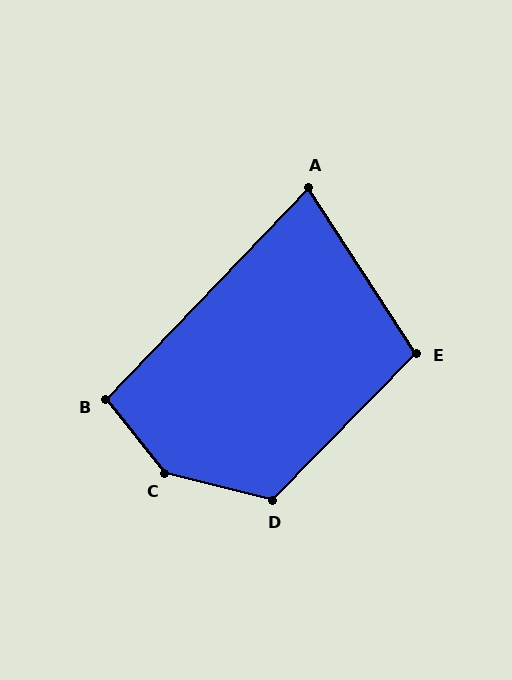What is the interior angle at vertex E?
Approximately 102 degrees (obtuse).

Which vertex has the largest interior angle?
C, at approximately 143 degrees.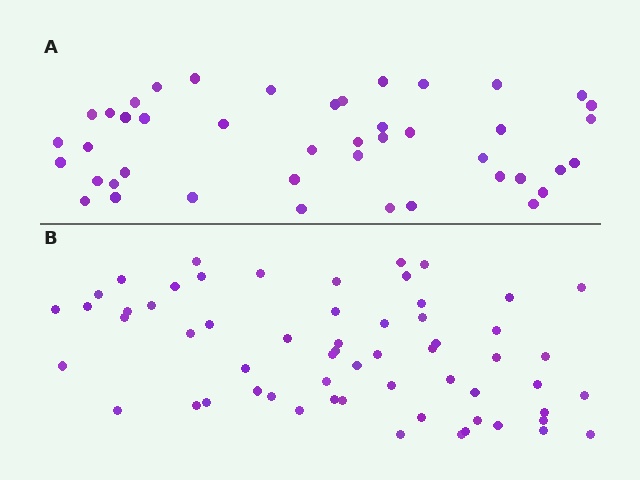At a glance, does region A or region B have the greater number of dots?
Region B (the bottom region) has more dots.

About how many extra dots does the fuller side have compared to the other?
Region B has approximately 15 more dots than region A.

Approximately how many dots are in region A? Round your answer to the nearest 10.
About 40 dots. (The exact count is 44, which rounds to 40.)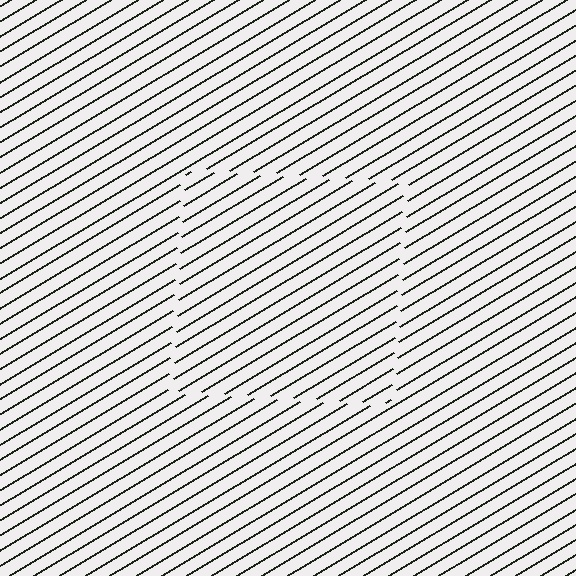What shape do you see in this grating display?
An illusory square. The interior of the shape contains the same grating, shifted by half a period — the contour is defined by the phase discontinuity where line-ends from the inner and outer gratings abut.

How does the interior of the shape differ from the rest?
The interior of the shape contains the same grating, shifted by half a period — the contour is defined by the phase discontinuity where line-ends from the inner and outer gratings abut.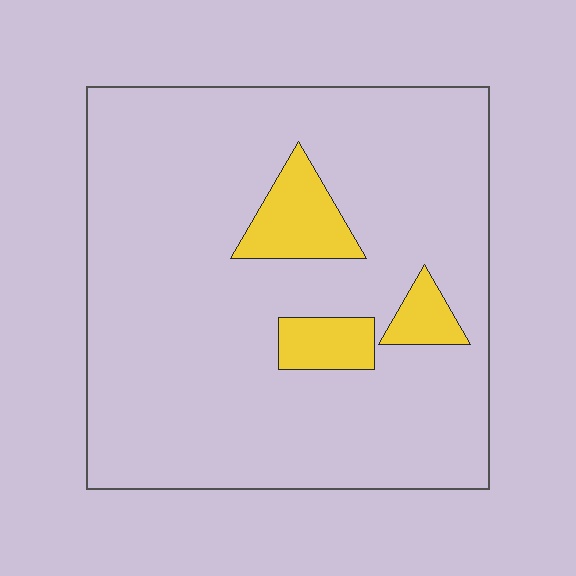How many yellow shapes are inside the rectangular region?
3.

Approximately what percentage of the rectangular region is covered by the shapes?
Approximately 10%.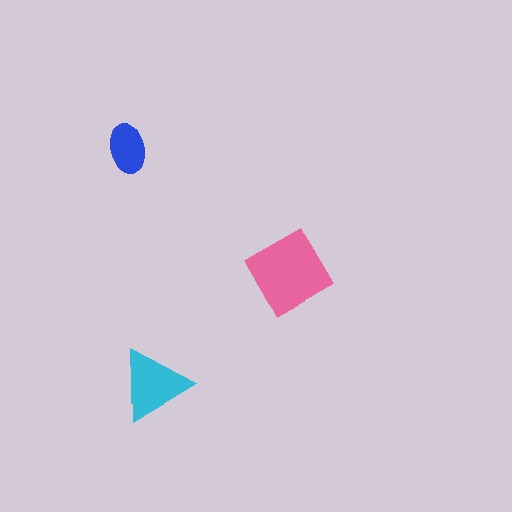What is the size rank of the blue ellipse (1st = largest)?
3rd.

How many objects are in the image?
There are 3 objects in the image.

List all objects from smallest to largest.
The blue ellipse, the cyan triangle, the pink diamond.